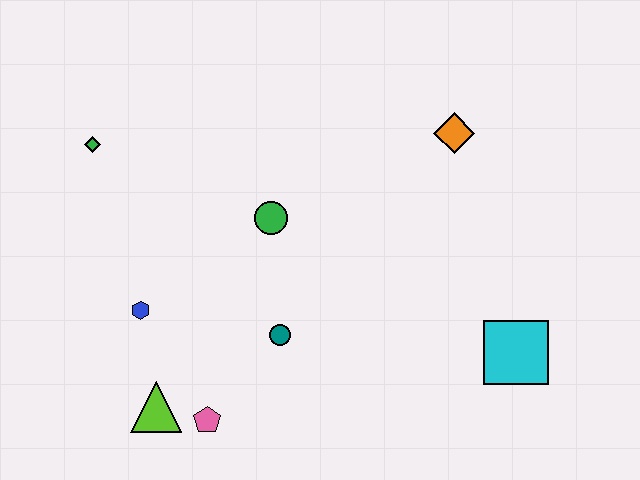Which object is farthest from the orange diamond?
The lime triangle is farthest from the orange diamond.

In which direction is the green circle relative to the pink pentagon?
The green circle is above the pink pentagon.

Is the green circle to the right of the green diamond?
Yes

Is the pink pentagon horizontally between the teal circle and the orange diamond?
No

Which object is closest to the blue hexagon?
The lime triangle is closest to the blue hexagon.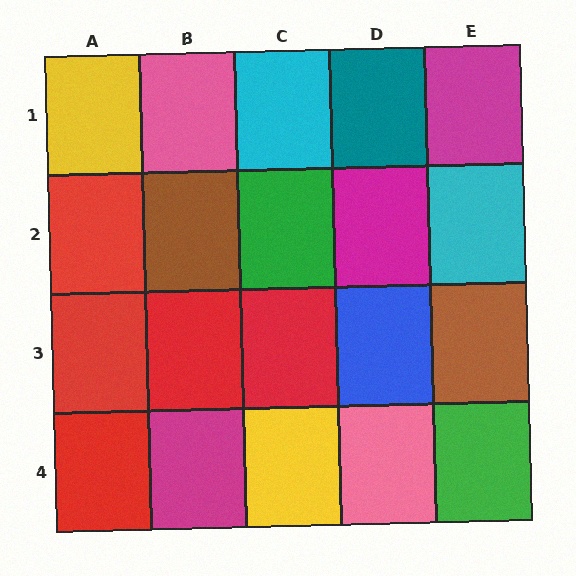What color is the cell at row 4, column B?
Magenta.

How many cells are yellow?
2 cells are yellow.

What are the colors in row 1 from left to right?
Yellow, pink, cyan, teal, magenta.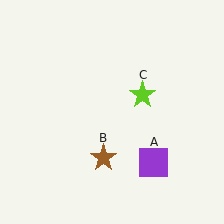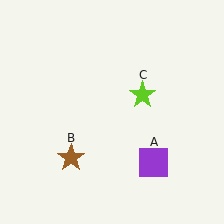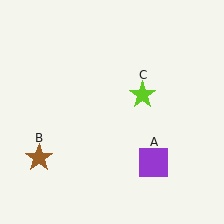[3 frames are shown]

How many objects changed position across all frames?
1 object changed position: brown star (object B).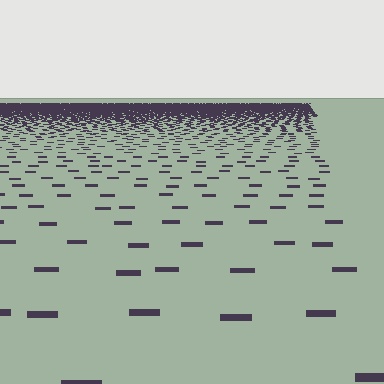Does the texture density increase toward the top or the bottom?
Density increases toward the top.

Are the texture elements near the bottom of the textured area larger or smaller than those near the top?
Larger. Near the bottom, elements are closer to the viewer and appear at a bigger on-screen size.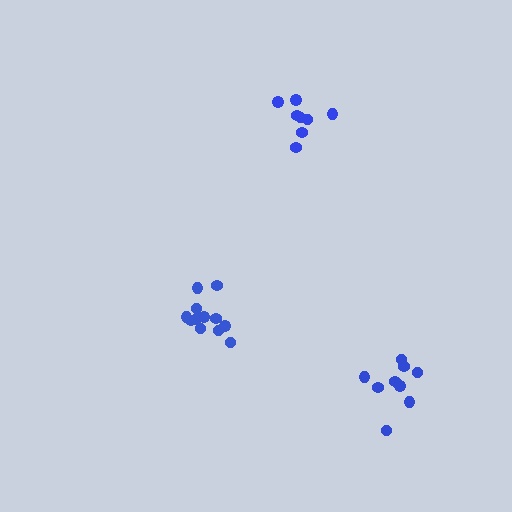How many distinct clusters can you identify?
There are 3 distinct clusters.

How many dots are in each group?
Group 1: 9 dots, Group 2: 12 dots, Group 3: 8 dots (29 total).